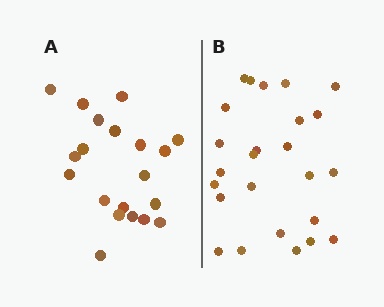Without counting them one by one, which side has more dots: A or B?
Region B (the right region) has more dots.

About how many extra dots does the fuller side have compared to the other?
Region B has about 5 more dots than region A.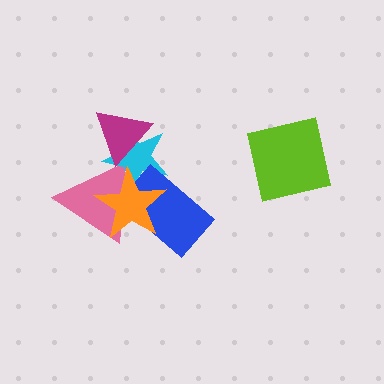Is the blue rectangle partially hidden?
Yes, it is partially covered by another shape.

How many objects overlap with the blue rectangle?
3 objects overlap with the blue rectangle.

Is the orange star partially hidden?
No, no other shape covers it.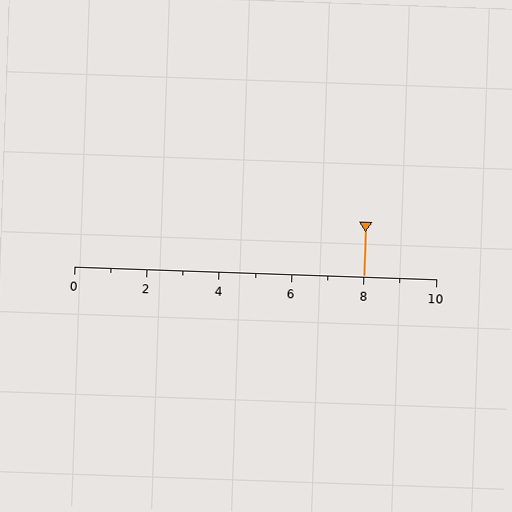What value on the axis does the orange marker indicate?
The marker indicates approximately 8.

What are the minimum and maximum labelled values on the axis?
The axis runs from 0 to 10.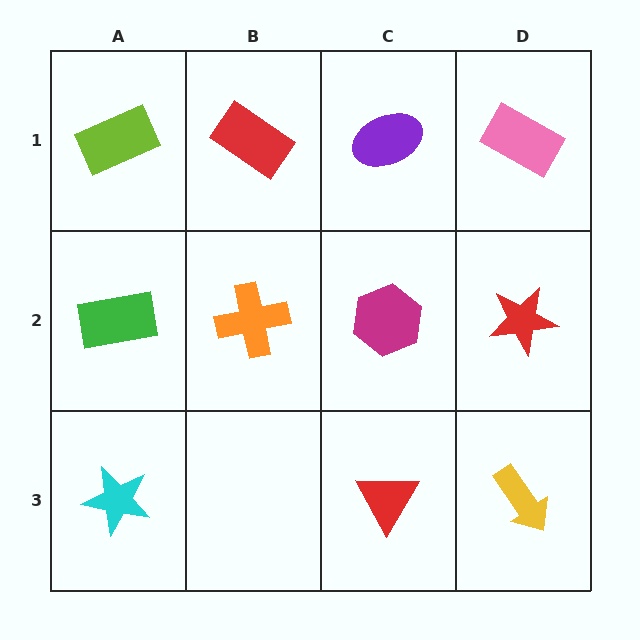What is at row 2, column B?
An orange cross.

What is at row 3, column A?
A cyan star.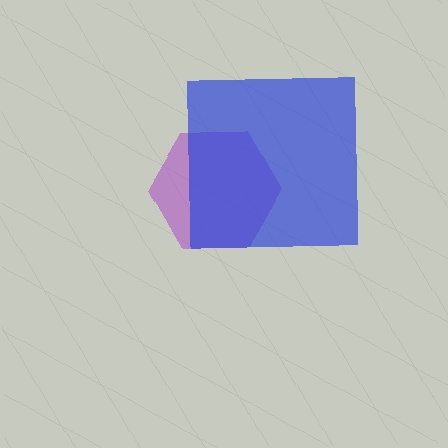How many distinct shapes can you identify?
There are 2 distinct shapes: a purple hexagon, a blue square.